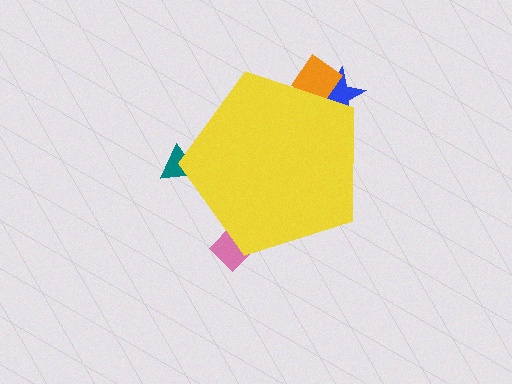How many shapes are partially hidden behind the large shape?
4 shapes are partially hidden.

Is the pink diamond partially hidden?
Yes, the pink diamond is partially hidden behind the yellow pentagon.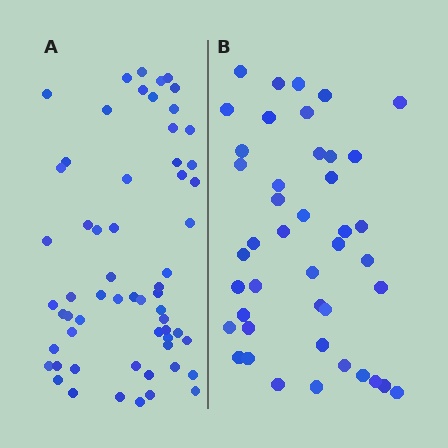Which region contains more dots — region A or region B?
Region A (the left region) has more dots.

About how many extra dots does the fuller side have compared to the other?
Region A has approximately 15 more dots than region B.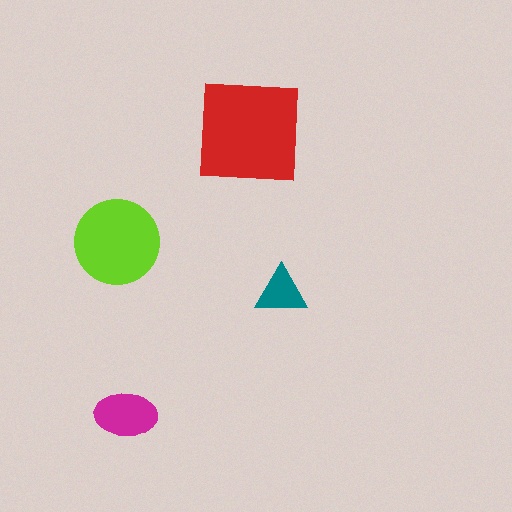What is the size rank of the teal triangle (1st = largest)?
4th.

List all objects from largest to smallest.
The red square, the lime circle, the magenta ellipse, the teal triangle.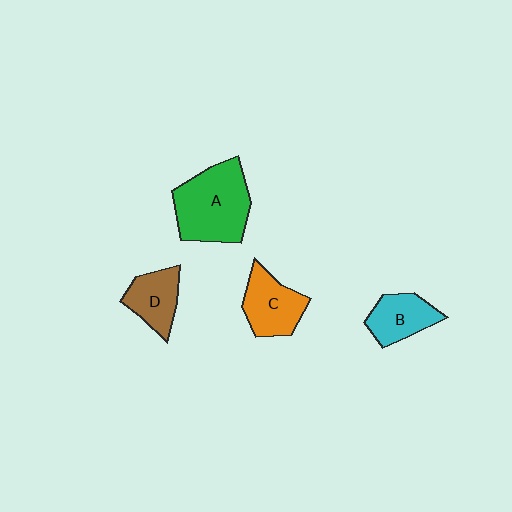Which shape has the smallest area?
Shape D (brown).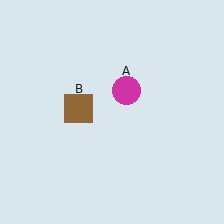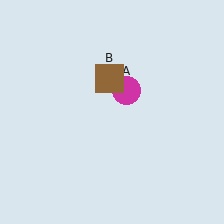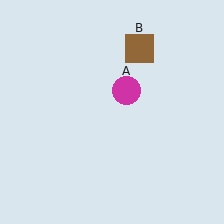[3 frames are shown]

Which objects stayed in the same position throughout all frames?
Magenta circle (object A) remained stationary.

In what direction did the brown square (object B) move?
The brown square (object B) moved up and to the right.